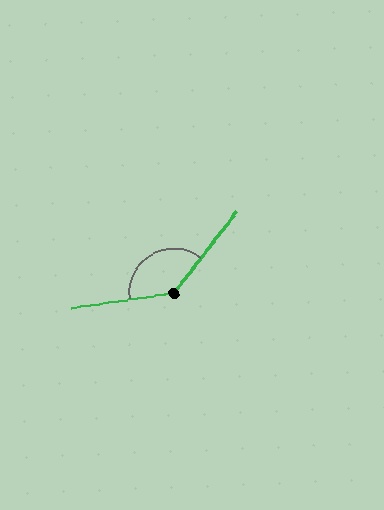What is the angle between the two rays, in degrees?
Approximately 136 degrees.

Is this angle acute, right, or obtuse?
It is obtuse.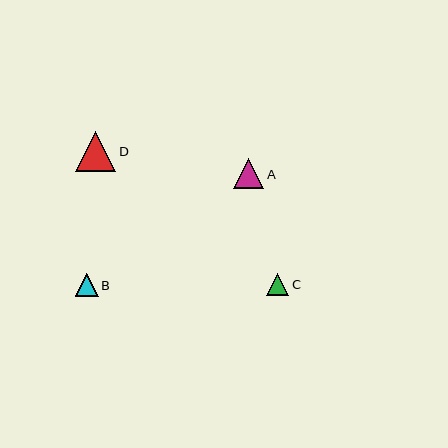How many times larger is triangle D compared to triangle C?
Triangle D is approximately 1.8 times the size of triangle C.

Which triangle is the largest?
Triangle D is the largest with a size of approximately 40 pixels.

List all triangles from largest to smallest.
From largest to smallest: D, A, B, C.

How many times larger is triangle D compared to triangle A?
Triangle D is approximately 1.3 times the size of triangle A.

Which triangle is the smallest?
Triangle C is the smallest with a size of approximately 22 pixels.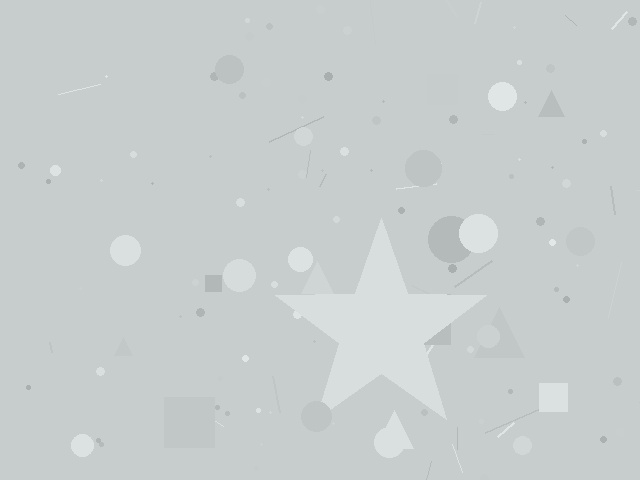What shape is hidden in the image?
A star is hidden in the image.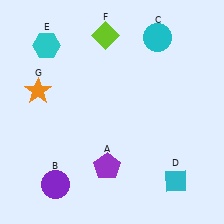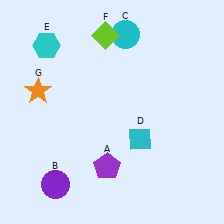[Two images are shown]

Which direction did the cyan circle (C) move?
The cyan circle (C) moved left.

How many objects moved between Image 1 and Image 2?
2 objects moved between the two images.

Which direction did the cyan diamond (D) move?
The cyan diamond (D) moved up.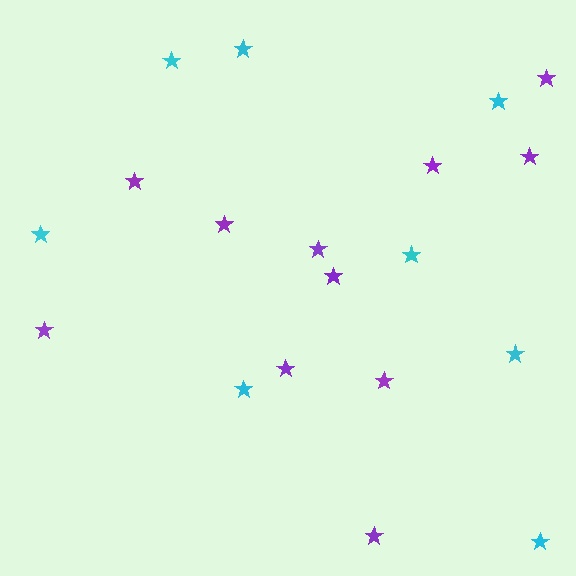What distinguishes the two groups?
There are 2 groups: one group of cyan stars (8) and one group of purple stars (11).